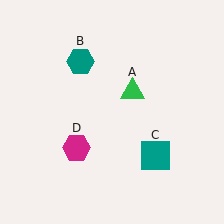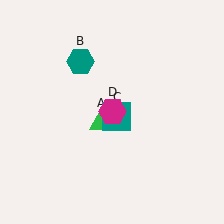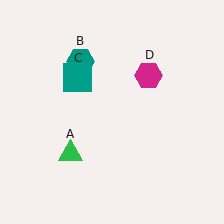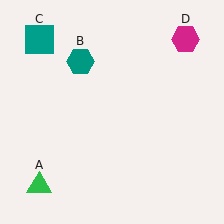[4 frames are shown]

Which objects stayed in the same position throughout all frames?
Teal hexagon (object B) remained stationary.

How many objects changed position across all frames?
3 objects changed position: green triangle (object A), teal square (object C), magenta hexagon (object D).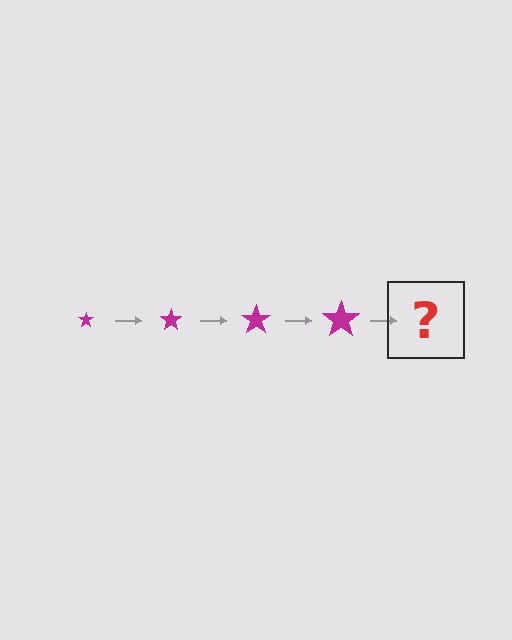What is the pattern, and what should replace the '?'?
The pattern is that the star gets progressively larger each step. The '?' should be a magenta star, larger than the previous one.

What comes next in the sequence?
The next element should be a magenta star, larger than the previous one.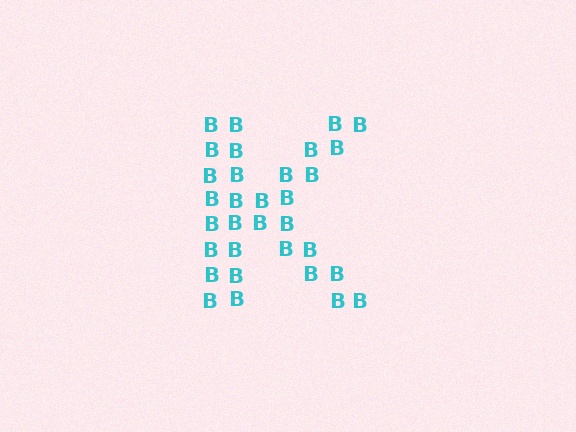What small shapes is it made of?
It is made of small letter B's.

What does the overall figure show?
The overall figure shows the letter K.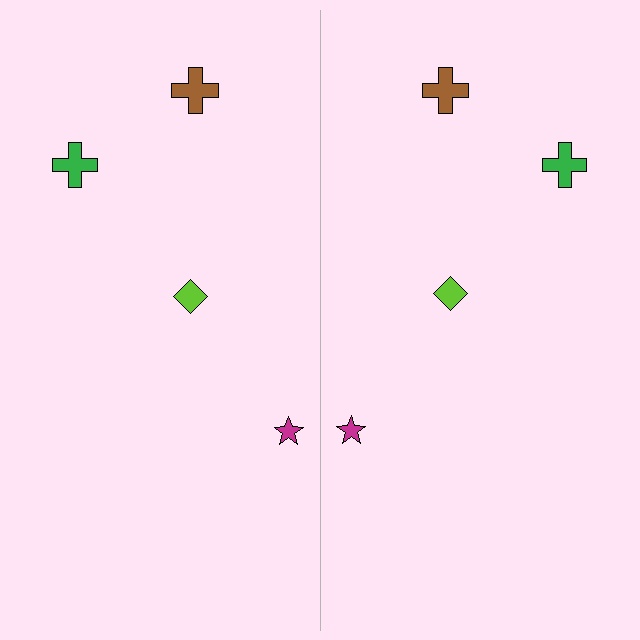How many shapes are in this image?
There are 8 shapes in this image.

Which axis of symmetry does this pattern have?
The pattern has a vertical axis of symmetry running through the center of the image.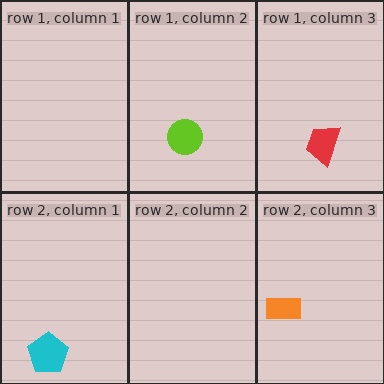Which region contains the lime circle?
The row 1, column 2 region.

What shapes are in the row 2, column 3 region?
The orange rectangle.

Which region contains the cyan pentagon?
The row 2, column 1 region.